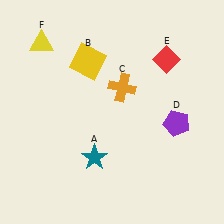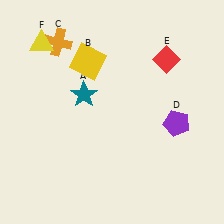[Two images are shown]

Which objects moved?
The objects that moved are: the teal star (A), the orange cross (C).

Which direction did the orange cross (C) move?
The orange cross (C) moved left.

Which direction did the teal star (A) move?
The teal star (A) moved up.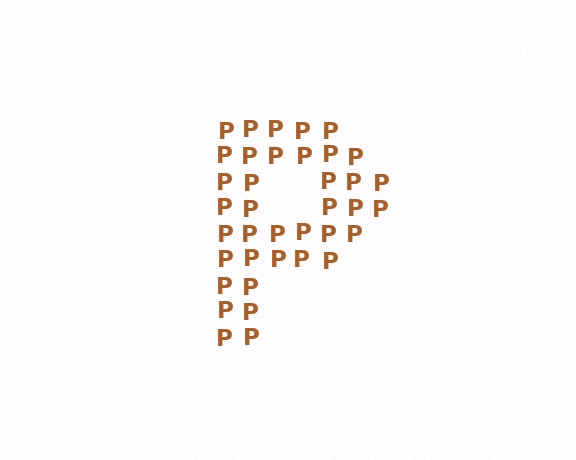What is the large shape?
The large shape is the letter P.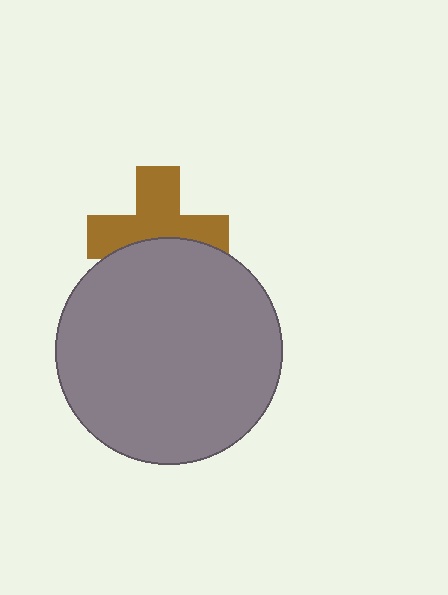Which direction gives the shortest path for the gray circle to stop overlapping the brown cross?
Moving down gives the shortest separation.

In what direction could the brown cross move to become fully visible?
The brown cross could move up. That would shift it out from behind the gray circle entirely.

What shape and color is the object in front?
The object in front is a gray circle.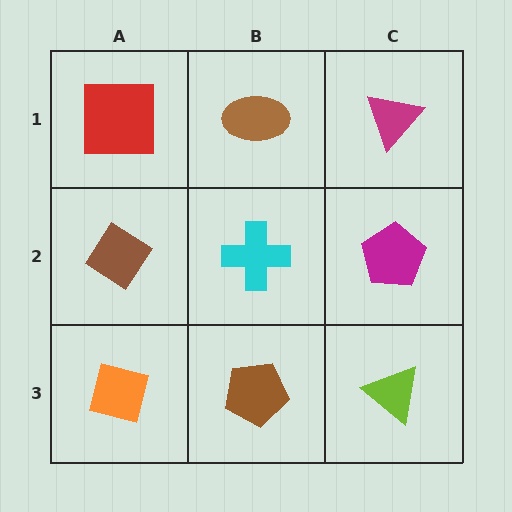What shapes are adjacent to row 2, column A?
A red square (row 1, column A), an orange square (row 3, column A), a cyan cross (row 2, column B).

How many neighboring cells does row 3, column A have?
2.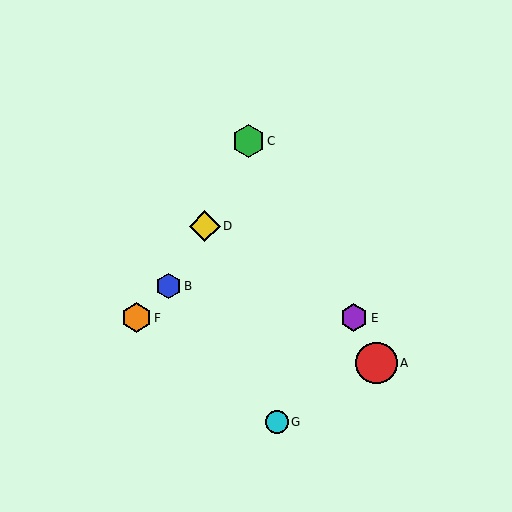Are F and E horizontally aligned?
Yes, both are at y≈318.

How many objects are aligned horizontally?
2 objects (E, F) are aligned horizontally.